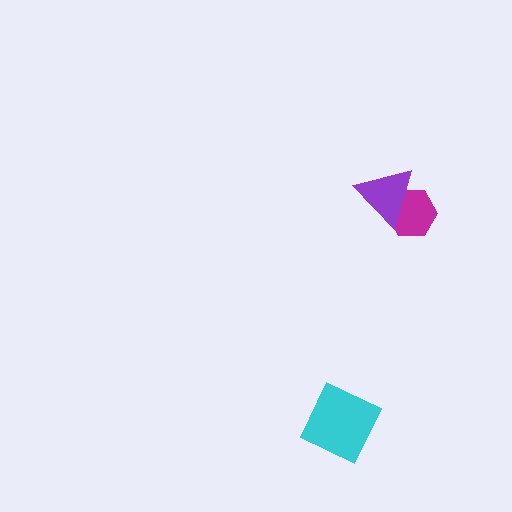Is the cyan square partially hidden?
No, no other shape covers it.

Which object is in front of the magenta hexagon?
The purple triangle is in front of the magenta hexagon.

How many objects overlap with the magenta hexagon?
1 object overlaps with the magenta hexagon.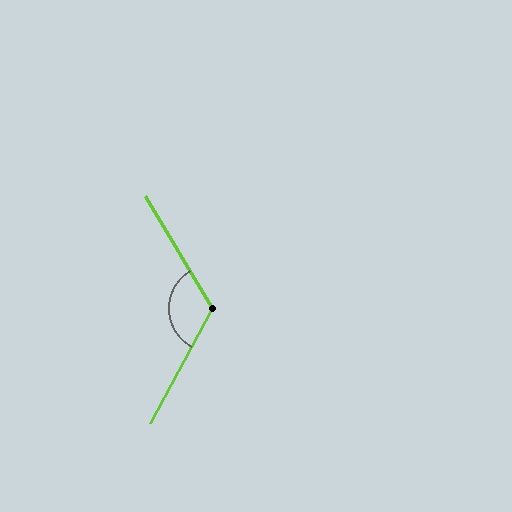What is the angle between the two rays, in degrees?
Approximately 121 degrees.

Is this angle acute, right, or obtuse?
It is obtuse.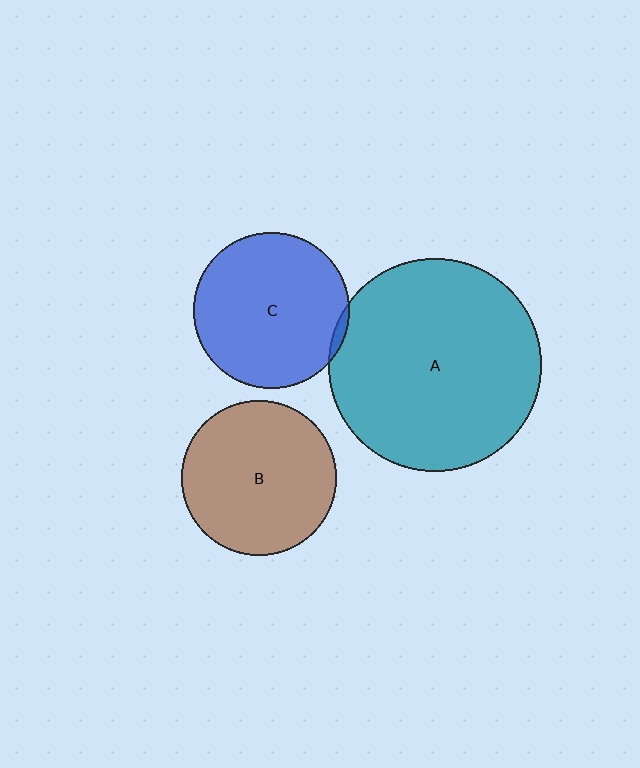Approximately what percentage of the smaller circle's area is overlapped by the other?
Approximately 5%.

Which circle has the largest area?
Circle A (teal).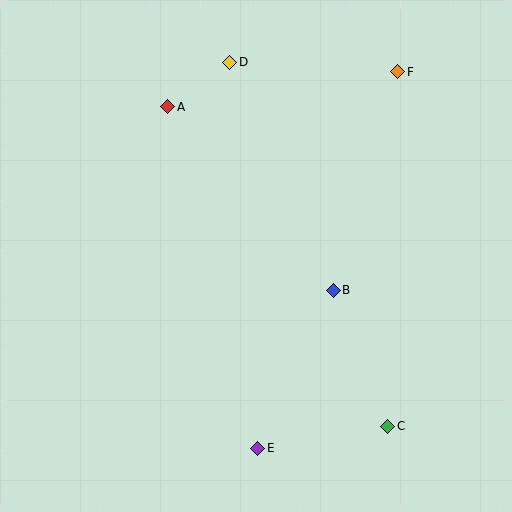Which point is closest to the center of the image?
Point B at (333, 290) is closest to the center.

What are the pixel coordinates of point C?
Point C is at (388, 426).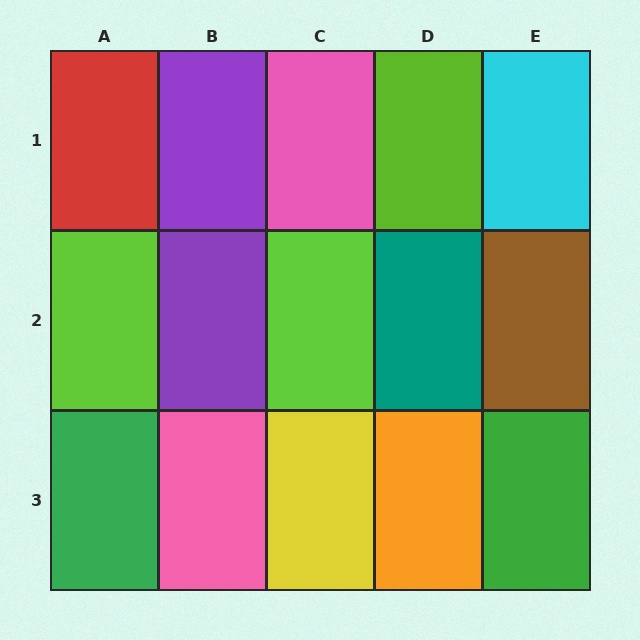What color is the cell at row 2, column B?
Purple.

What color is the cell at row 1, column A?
Red.